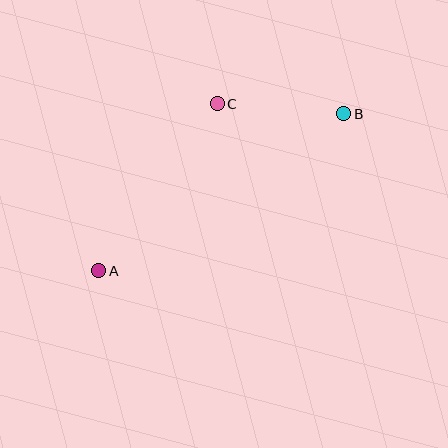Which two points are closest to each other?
Points B and C are closest to each other.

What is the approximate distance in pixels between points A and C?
The distance between A and C is approximately 205 pixels.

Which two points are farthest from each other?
Points A and B are farthest from each other.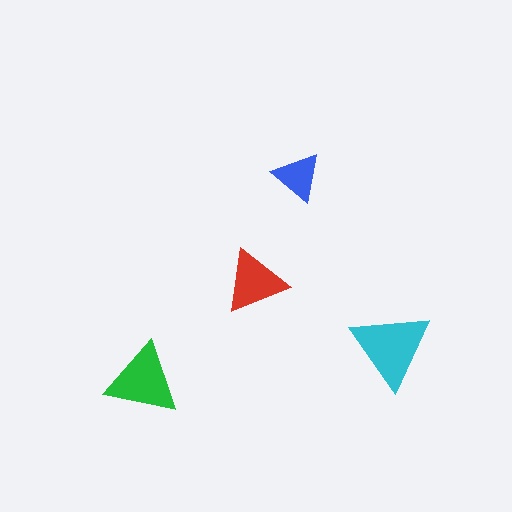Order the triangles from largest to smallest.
the cyan one, the green one, the red one, the blue one.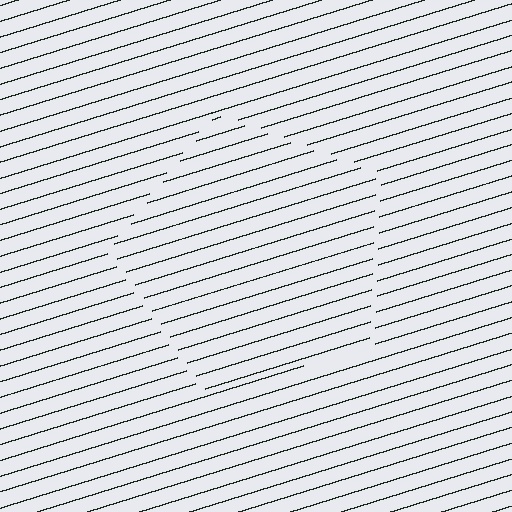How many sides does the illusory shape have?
5 sides — the line-ends trace a pentagon.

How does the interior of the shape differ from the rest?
The interior of the shape contains the same grating, shifted by half a period — the contour is defined by the phase discontinuity where line-ends from the inner and outer gratings abut.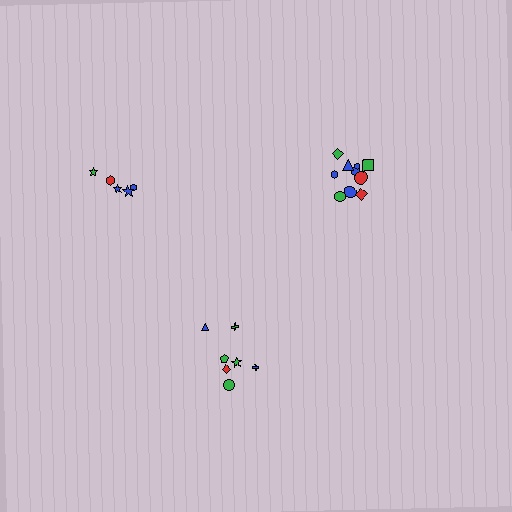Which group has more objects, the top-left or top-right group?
The top-right group.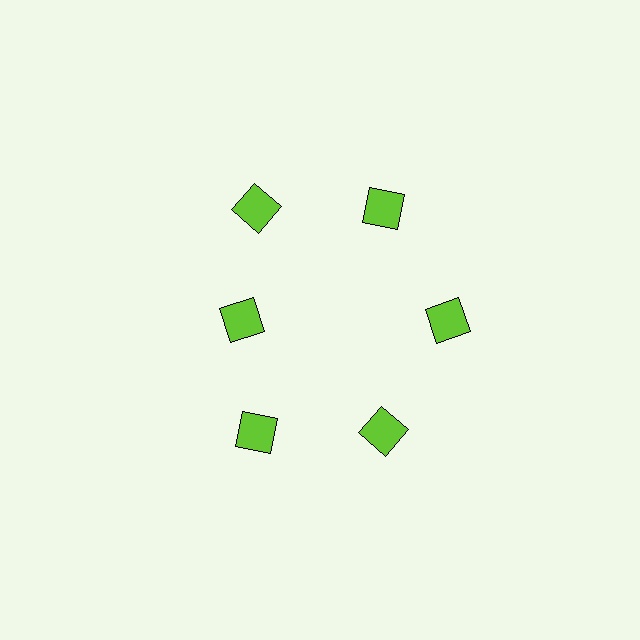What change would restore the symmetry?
The symmetry would be restored by moving it outward, back onto the ring so that all 6 squares sit at equal angles and equal distance from the center.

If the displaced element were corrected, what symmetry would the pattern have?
It would have 6-fold rotational symmetry — the pattern would map onto itself every 60 degrees.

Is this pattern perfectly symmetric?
No. The 6 lime squares are arranged in a ring, but one element near the 9 o'clock position is pulled inward toward the center, breaking the 6-fold rotational symmetry.